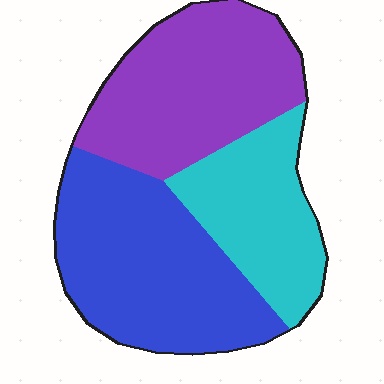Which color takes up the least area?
Cyan, at roughly 25%.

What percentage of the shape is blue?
Blue covers about 40% of the shape.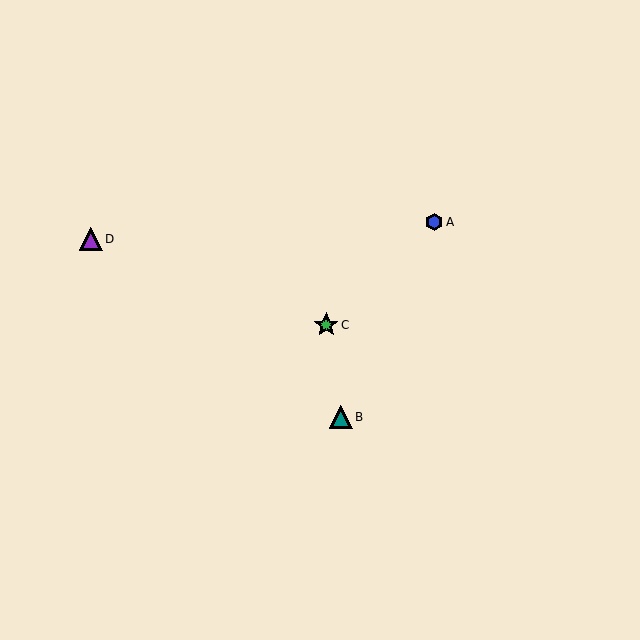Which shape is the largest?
The green star (labeled C) is the largest.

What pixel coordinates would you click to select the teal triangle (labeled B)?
Click at (341, 417) to select the teal triangle B.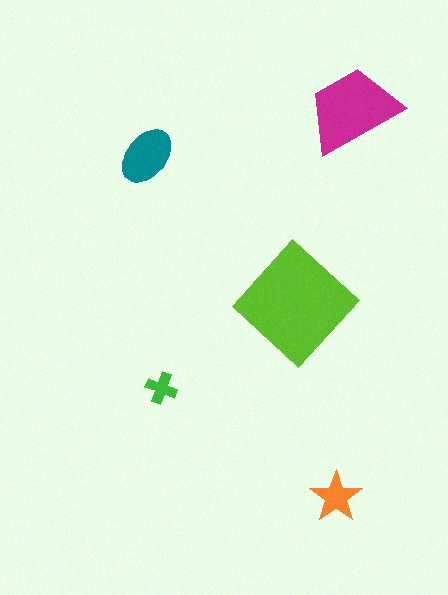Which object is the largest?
The lime diamond.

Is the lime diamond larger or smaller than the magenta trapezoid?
Larger.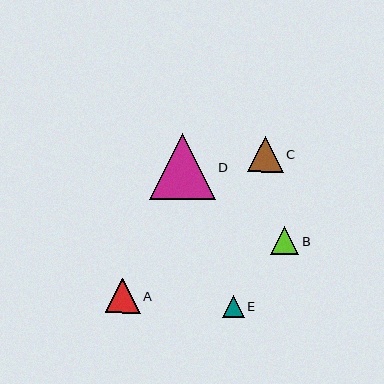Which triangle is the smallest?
Triangle E is the smallest with a size of approximately 21 pixels.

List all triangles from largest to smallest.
From largest to smallest: D, C, A, B, E.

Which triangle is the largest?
Triangle D is the largest with a size of approximately 66 pixels.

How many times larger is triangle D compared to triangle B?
Triangle D is approximately 2.3 times the size of triangle B.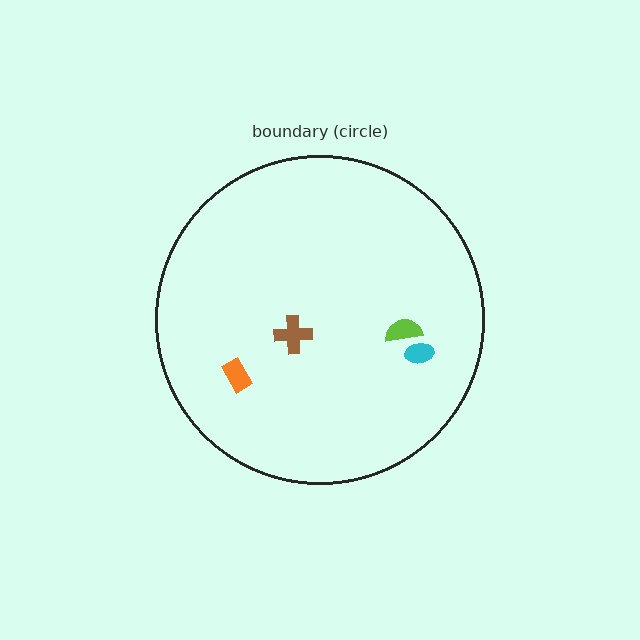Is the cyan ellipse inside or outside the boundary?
Inside.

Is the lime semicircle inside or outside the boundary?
Inside.